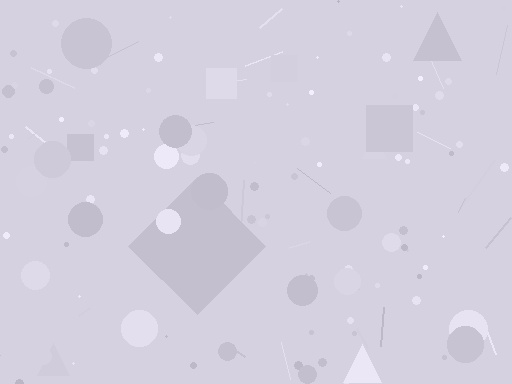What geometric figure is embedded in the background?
A diamond is embedded in the background.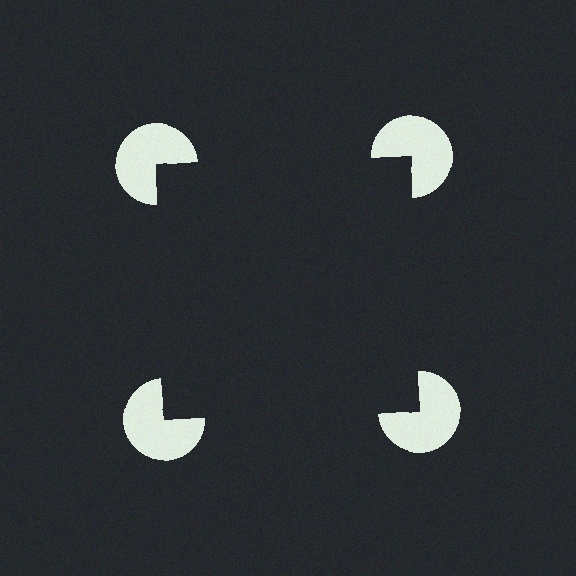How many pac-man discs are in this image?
There are 4 — one at each vertex of the illusory square.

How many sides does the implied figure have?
4 sides.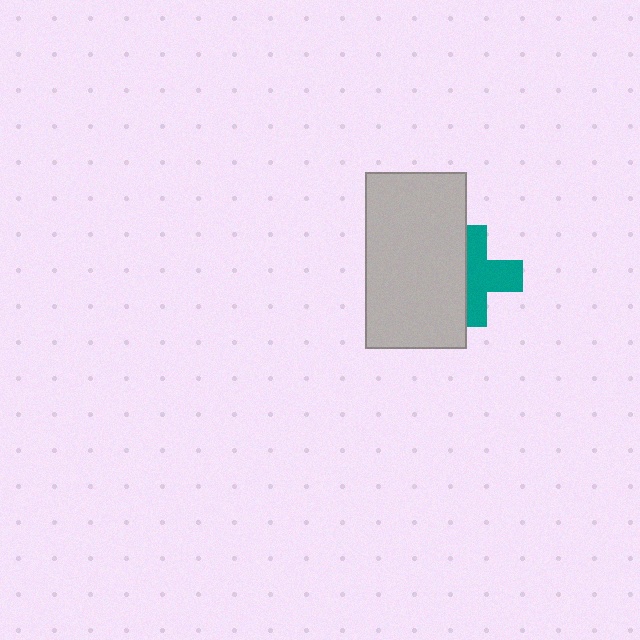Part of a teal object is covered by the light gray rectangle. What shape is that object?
It is a cross.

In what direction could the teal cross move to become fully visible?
The teal cross could move right. That would shift it out from behind the light gray rectangle entirely.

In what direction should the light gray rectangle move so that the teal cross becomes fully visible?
The light gray rectangle should move left. That is the shortest direction to clear the overlap and leave the teal cross fully visible.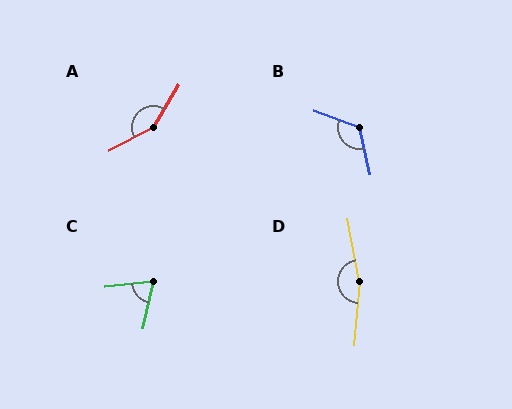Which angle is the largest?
D, at approximately 164 degrees.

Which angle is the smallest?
C, at approximately 72 degrees.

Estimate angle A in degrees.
Approximately 148 degrees.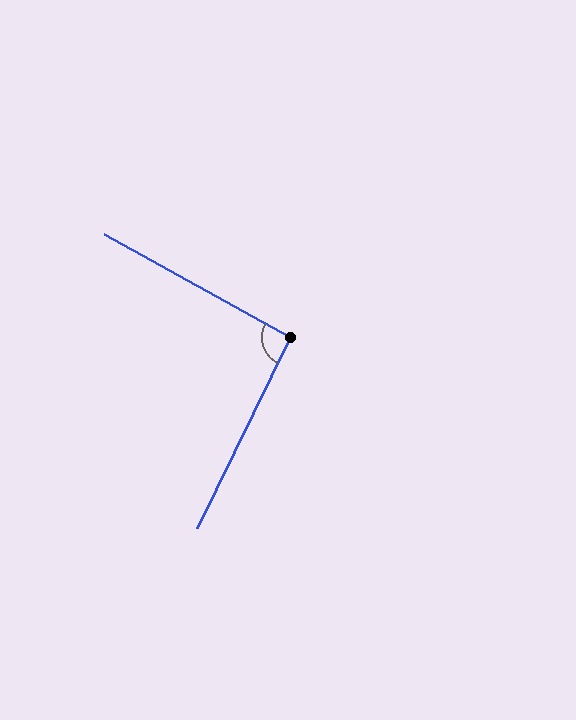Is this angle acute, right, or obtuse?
It is approximately a right angle.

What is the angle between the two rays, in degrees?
Approximately 93 degrees.